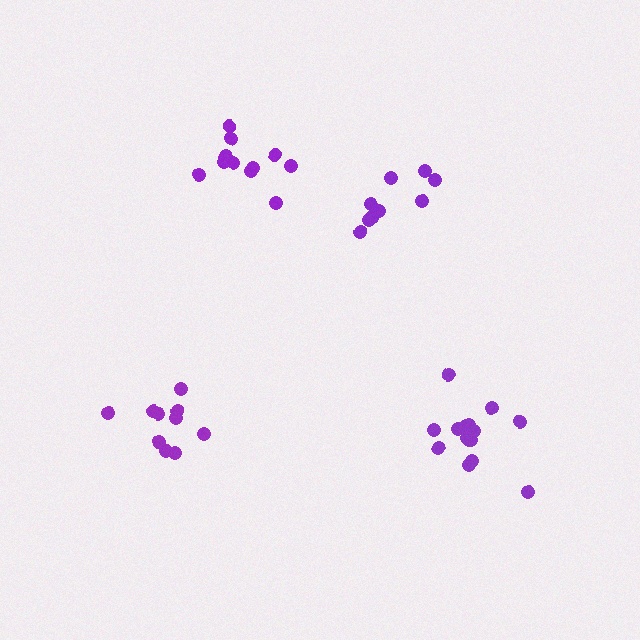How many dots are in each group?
Group 1: 10 dots, Group 2: 11 dots, Group 3: 9 dots, Group 4: 15 dots (45 total).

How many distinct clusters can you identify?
There are 4 distinct clusters.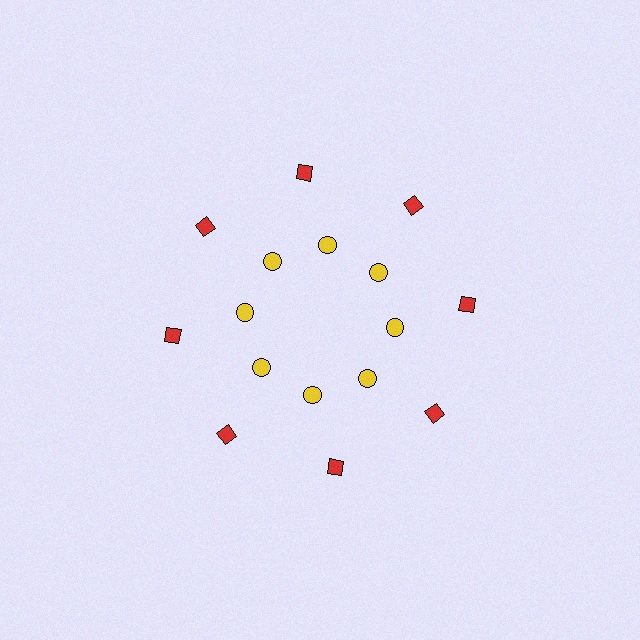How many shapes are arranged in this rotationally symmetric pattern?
There are 16 shapes, arranged in 8 groups of 2.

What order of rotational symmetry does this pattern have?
This pattern has 8-fold rotational symmetry.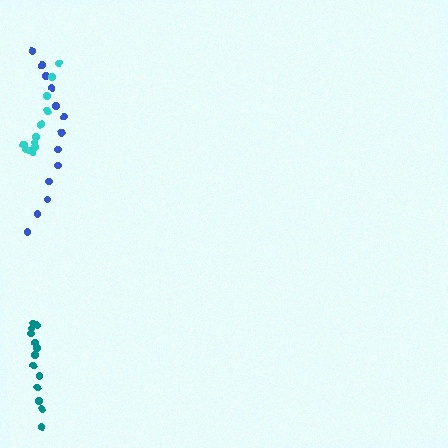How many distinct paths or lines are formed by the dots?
There are 3 distinct paths.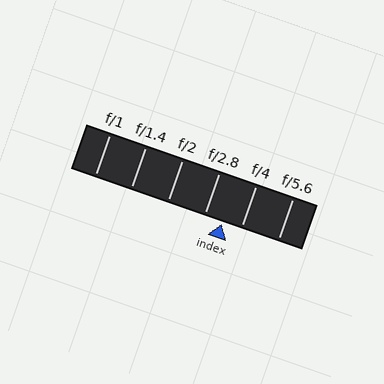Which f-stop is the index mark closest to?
The index mark is closest to f/2.8.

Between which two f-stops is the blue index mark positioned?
The index mark is between f/2.8 and f/4.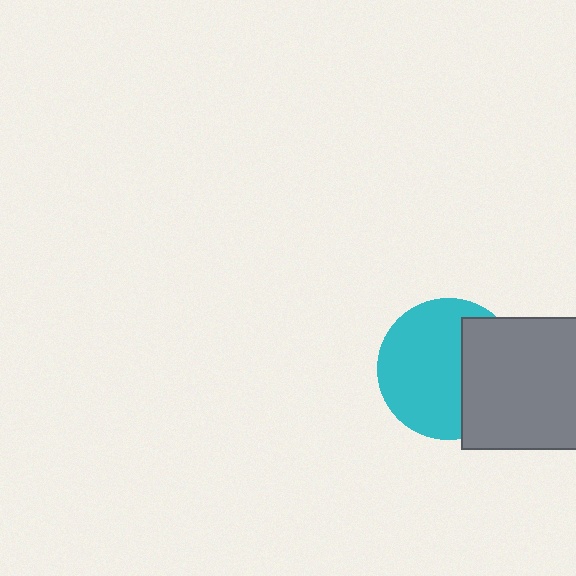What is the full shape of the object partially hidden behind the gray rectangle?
The partially hidden object is a cyan circle.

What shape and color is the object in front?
The object in front is a gray rectangle.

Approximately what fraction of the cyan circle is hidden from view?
Roughly 36% of the cyan circle is hidden behind the gray rectangle.